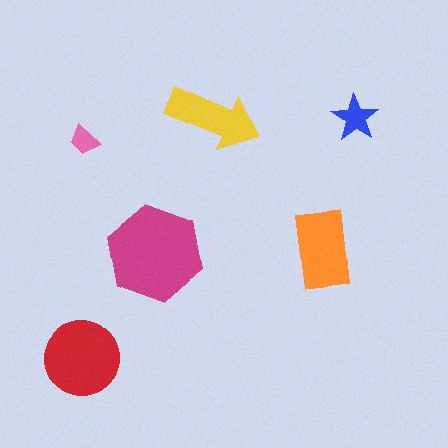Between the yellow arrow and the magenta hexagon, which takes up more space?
The magenta hexagon.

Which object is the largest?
The magenta hexagon.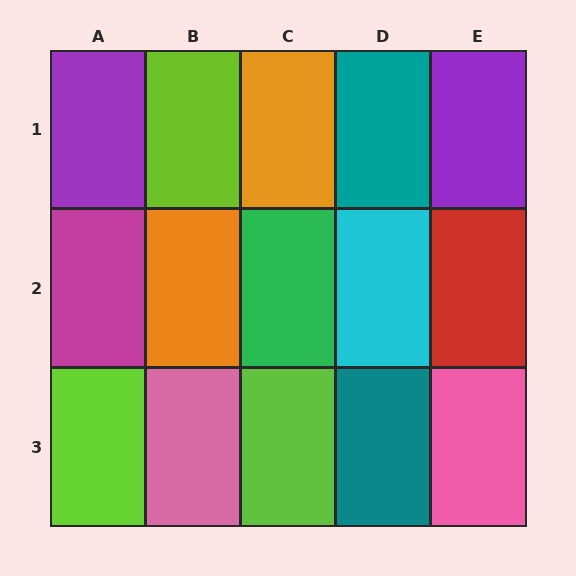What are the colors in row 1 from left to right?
Purple, lime, orange, teal, purple.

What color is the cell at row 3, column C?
Lime.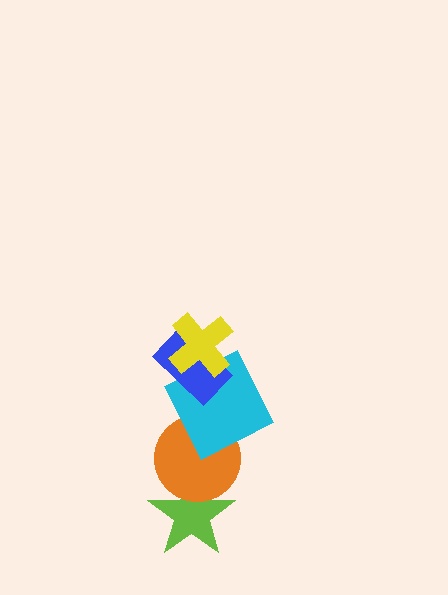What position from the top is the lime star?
The lime star is 5th from the top.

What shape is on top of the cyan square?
The blue rectangle is on top of the cyan square.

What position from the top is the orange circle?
The orange circle is 4th from the top.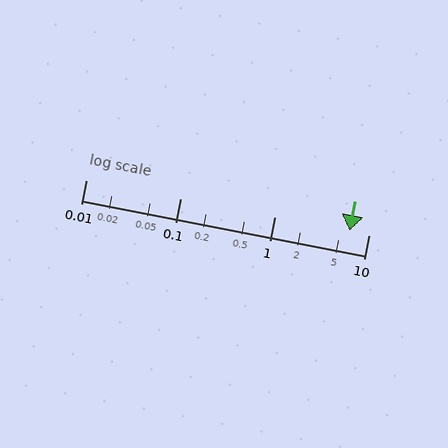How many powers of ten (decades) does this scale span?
The scale spans 3 decades, from 0.01 to 10.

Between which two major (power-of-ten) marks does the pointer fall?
The pointer is between 1 and 10.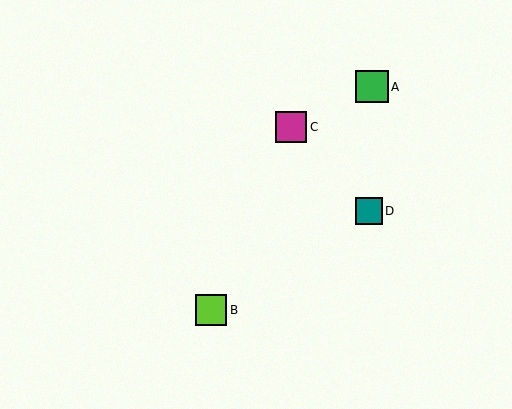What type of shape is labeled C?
Shape C is a magenta square.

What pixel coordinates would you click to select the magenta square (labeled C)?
Click at (291, 127) to select the magenta square C.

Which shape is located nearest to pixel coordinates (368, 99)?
The green square (labeled A) at (372, 87) is nearest to that location.